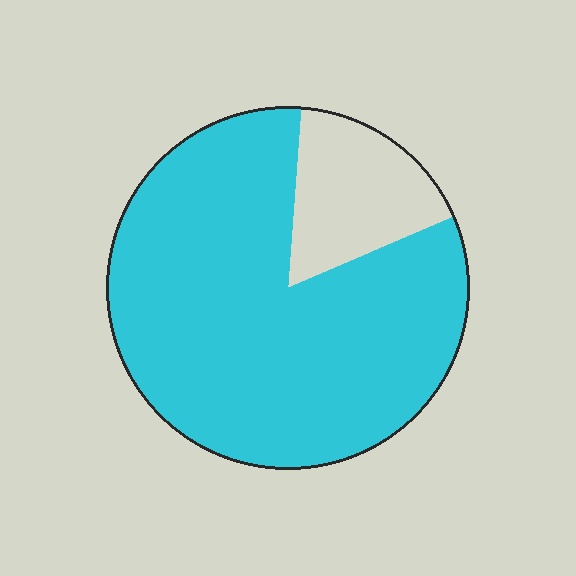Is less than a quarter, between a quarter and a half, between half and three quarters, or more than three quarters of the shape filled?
More than three quarters.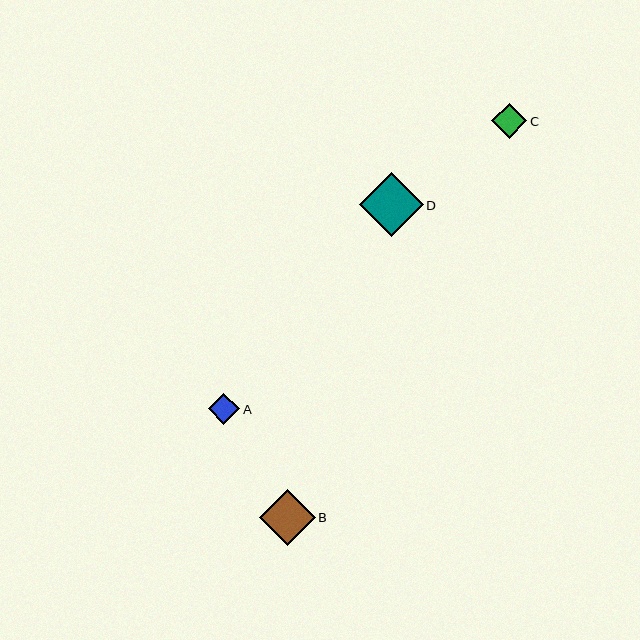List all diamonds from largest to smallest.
From largest to smallest: D, B, C, A.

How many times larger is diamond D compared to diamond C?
Diamond D is approximately 1.8 times the size of diamond C.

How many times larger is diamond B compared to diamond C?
Diamond B is approximately 1.6 times the size of diamond C.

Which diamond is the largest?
Diamond D is the largest with a size of approximately 64 pixels.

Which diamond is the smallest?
Diamond A is the smallest with a size of approximately 31 pixels.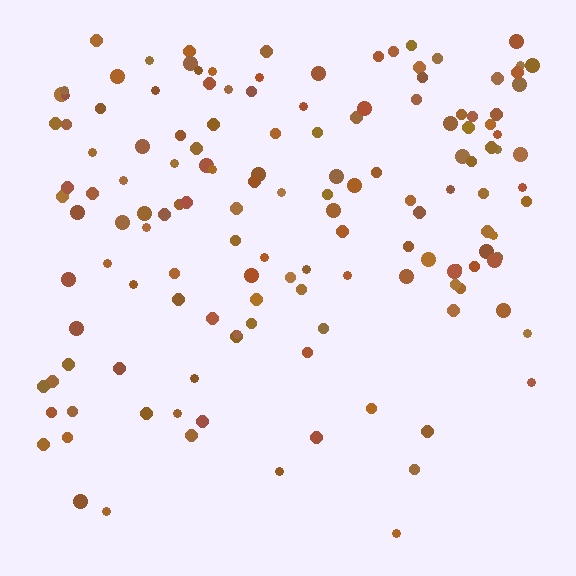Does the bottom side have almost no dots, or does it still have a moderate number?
Still a moderate number, just noticeably fewer than the top.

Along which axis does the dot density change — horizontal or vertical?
Vertical.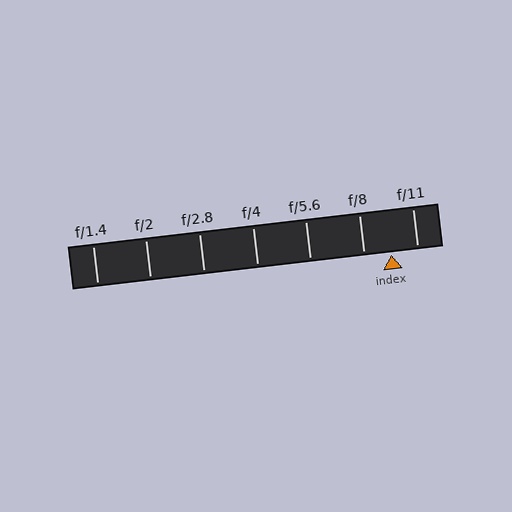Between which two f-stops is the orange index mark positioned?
The index mark is between f/8 and f/11.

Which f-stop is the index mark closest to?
The index mark is closest to f/8.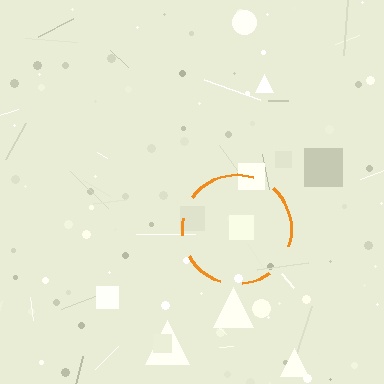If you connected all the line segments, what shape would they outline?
They would outline a circle.